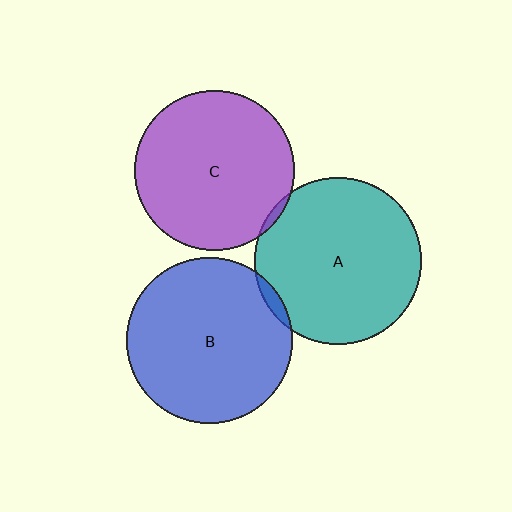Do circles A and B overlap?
Yes.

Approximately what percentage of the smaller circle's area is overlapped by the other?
Approximately 5%.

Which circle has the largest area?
Circle A (teal).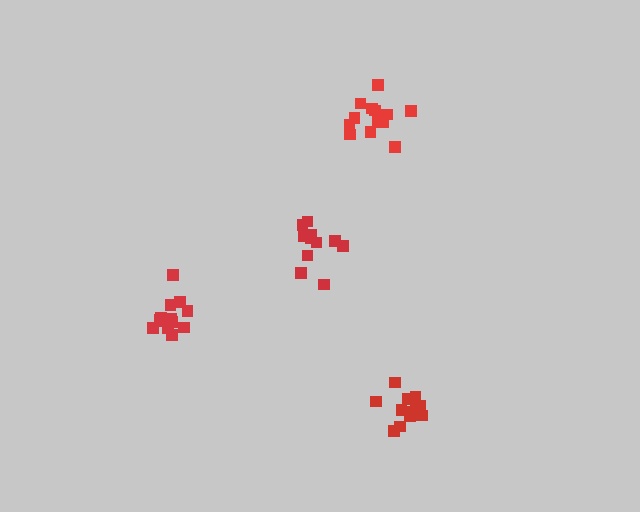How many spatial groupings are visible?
There are 4 spatial groupings.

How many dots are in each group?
Group 1: 12 dots, Group 2: 13 dots, Group 3: 11 dots, Group 4: 13 dots (49 total).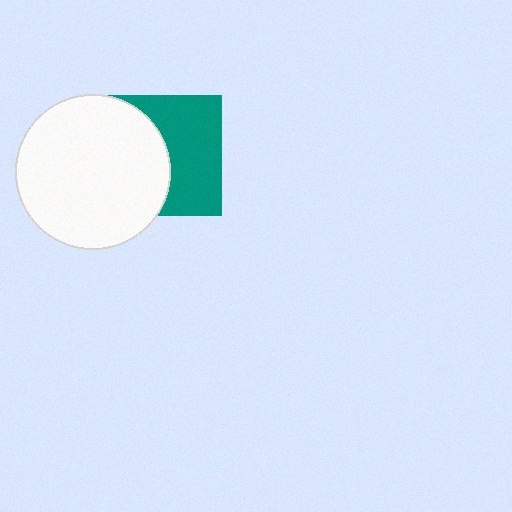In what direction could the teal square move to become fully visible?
The teal square could move right. That would shift it out from behind the white circle entirely.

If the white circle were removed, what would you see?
You would see the complete teal square.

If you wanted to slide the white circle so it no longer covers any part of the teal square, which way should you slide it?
Slide it left — that is the most direct way to separate the two shapes.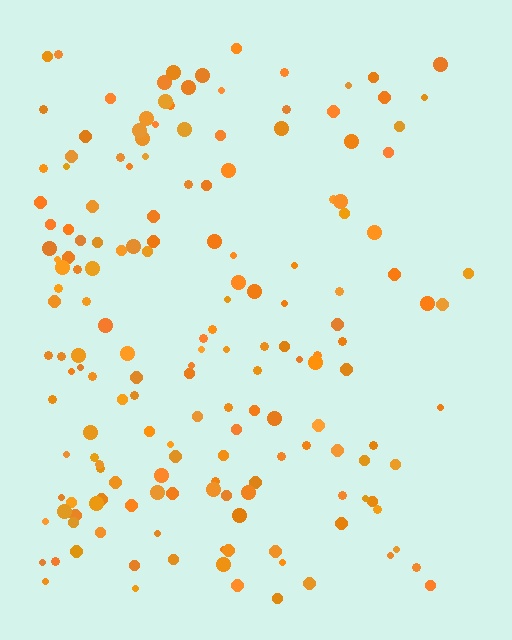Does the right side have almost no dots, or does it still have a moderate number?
Still a moderate number, just noticeably fewer than the left.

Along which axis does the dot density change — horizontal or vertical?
Horizontal.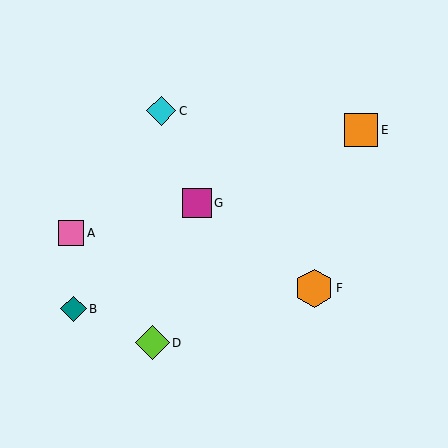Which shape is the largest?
The orange hexagon (labeled F) is the largest.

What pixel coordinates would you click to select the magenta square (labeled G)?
Click at (197, 203) to select the magenta square G.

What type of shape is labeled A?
Shape A is a pink square.